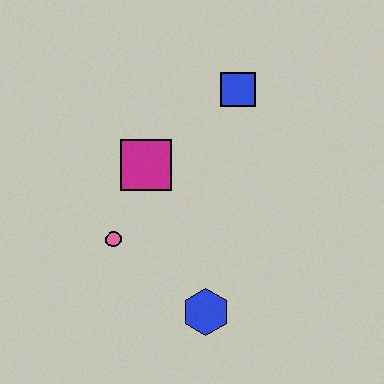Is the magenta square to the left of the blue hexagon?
Yes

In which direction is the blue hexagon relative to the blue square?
The blue hexagon is below the blue square.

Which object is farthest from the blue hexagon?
The blue square is farthest from the blue hexagon.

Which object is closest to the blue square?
The magenta square is closest to the blue square.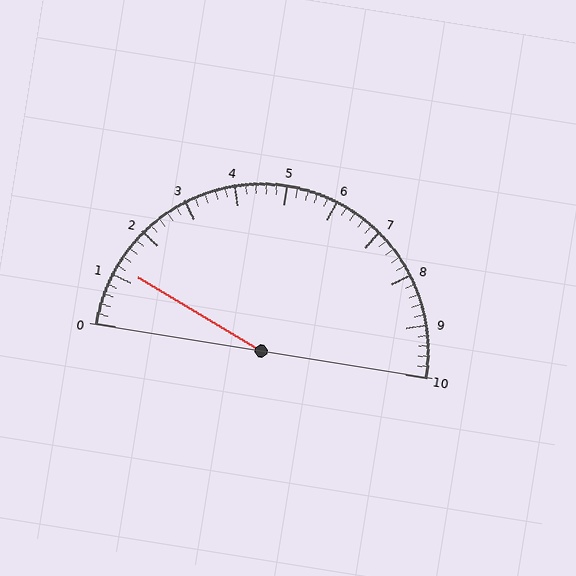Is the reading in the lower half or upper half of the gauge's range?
The reading is in the lower half of the range (0 to 10).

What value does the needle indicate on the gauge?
The needle indicates approximately 1.2.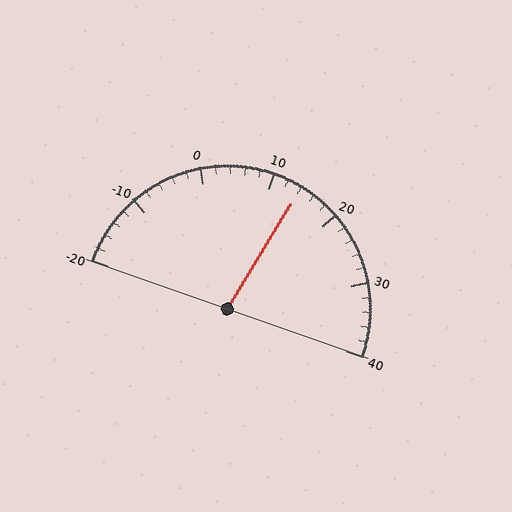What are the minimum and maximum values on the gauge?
The gauge ranges from -20 to 40.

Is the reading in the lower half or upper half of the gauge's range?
The reading is in the upper half of the range (-20 to 40).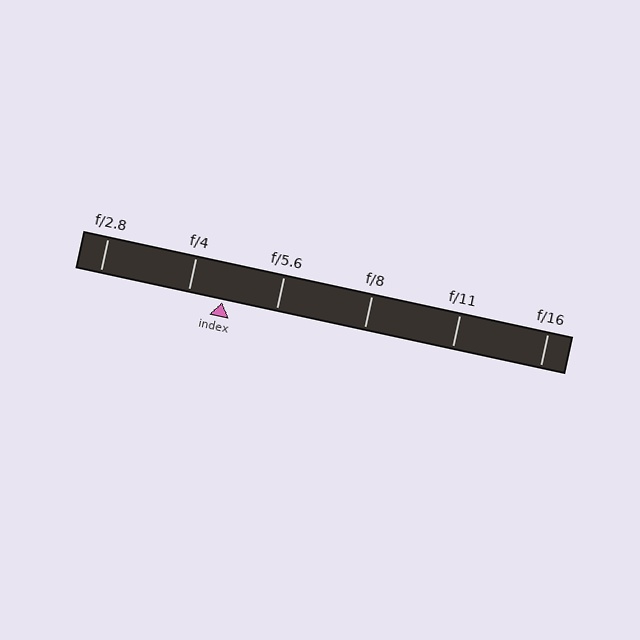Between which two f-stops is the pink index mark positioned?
The index mark is between f/4 and f/5.6.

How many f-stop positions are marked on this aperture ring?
There are 6 f-stop positions marked.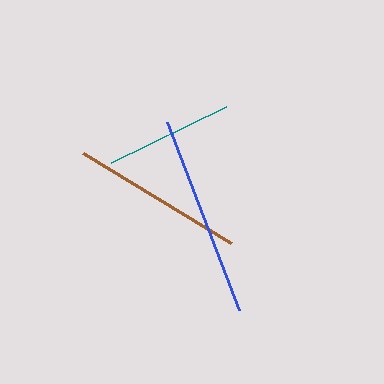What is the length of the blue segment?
The blue segment is approximately 201 pixels long.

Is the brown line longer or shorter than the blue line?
The blue line is longer than the brown line.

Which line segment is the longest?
The blue line is the longest at approximately 201 pixels.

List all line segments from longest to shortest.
From longest to shortest: blue, brown, teal.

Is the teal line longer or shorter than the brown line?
The brown line is longer than the teal line.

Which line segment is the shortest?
The teal line is the shortest at approximately 128 pixels.